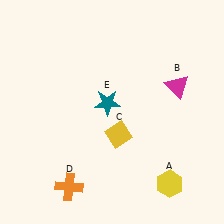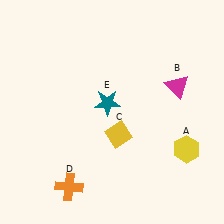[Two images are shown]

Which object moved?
The yellow hexagon (A) moved up.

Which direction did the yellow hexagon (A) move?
The yellow hexagon (A) moved up.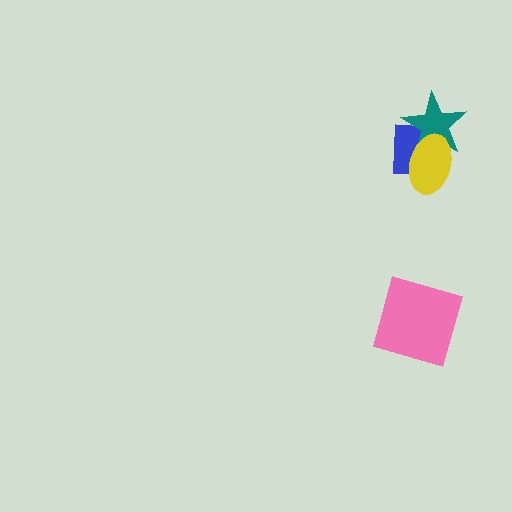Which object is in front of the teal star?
The yellow ellipse is in front of the teal star.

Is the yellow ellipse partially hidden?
No, no other shape covers it.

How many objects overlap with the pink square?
0 objects overlap with the pink square.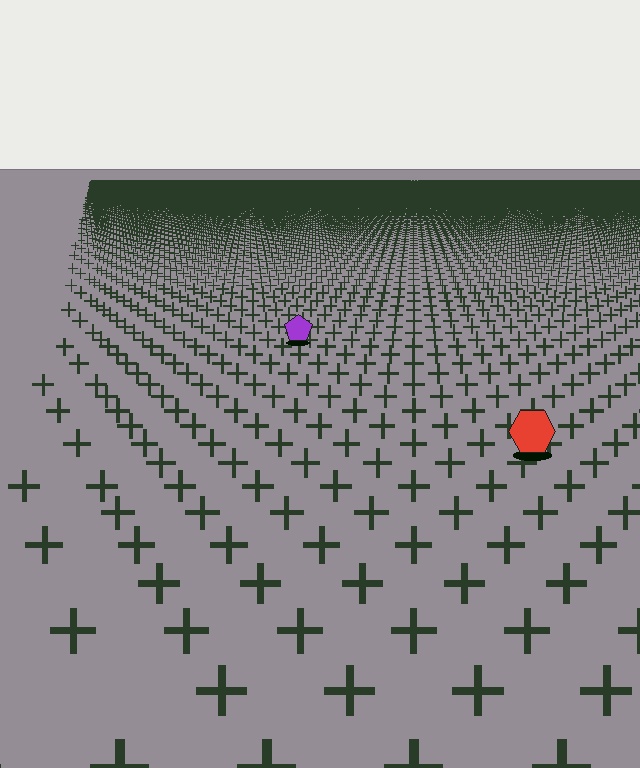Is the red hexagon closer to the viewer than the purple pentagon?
Yes. The red hexagon is closer — you can tell from the texture gradient: the ground texture is coarser near it.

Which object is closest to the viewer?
The red hexagon is closest. The texture marks near it are larger and more spread out.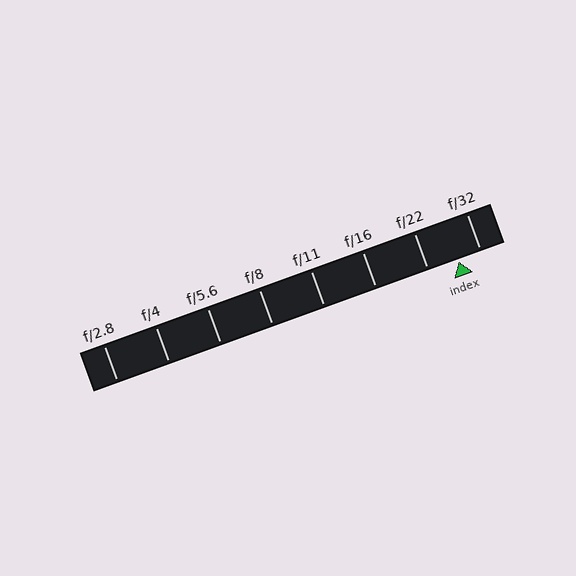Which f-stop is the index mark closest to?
The index mark is closest to f/32.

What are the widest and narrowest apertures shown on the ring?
The widest aperture shown is f/2.8 and the narrowest is f/32.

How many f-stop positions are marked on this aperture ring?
There are 8 f-stop positions marked.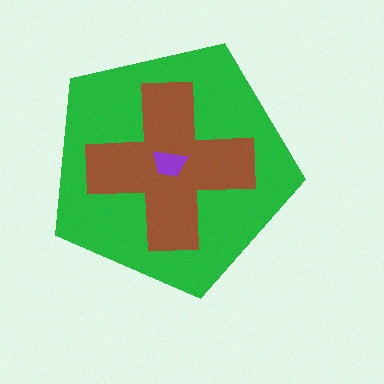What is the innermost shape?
The purple trapezoid.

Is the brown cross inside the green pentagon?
Yes.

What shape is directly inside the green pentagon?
The brown cross.